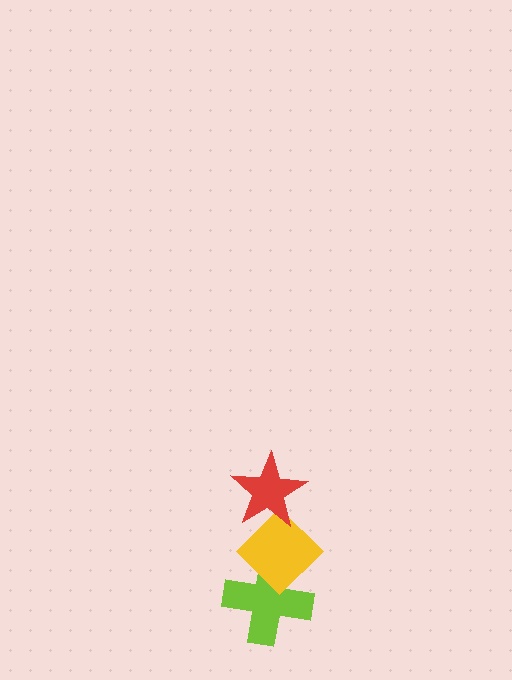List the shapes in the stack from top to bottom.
From top to bottom: the red star, the yellow diamond, the lime cross.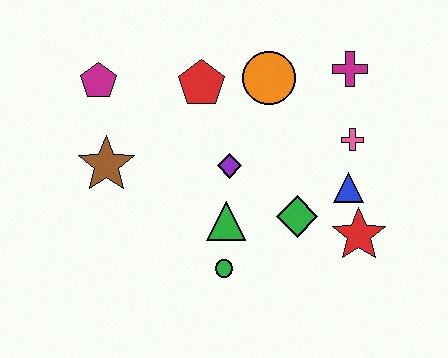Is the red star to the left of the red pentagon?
No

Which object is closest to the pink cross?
The blue triangle is closest to the pink cross.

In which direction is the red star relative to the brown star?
The red star is to the right of the brown star.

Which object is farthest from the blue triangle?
The magenta pentagon is farthest from the blue triangle.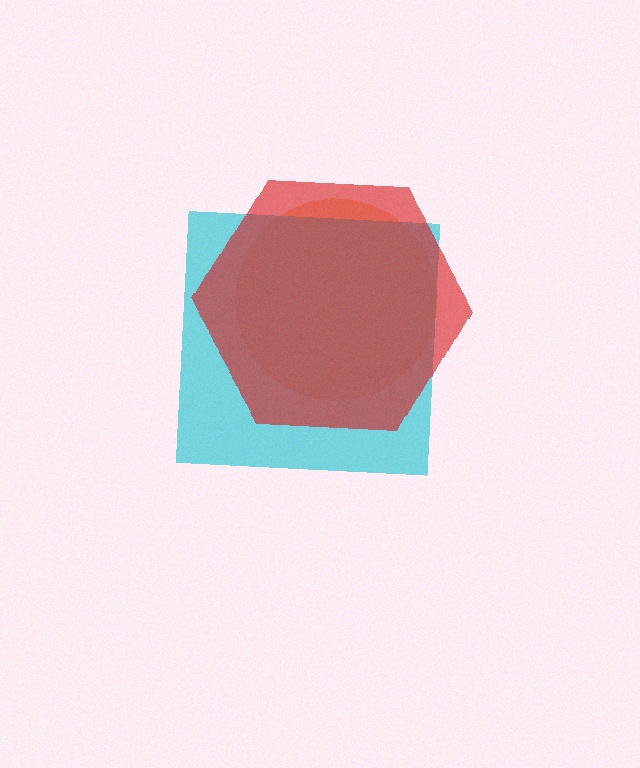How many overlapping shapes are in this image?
There are 3 overlapping shapes in the image.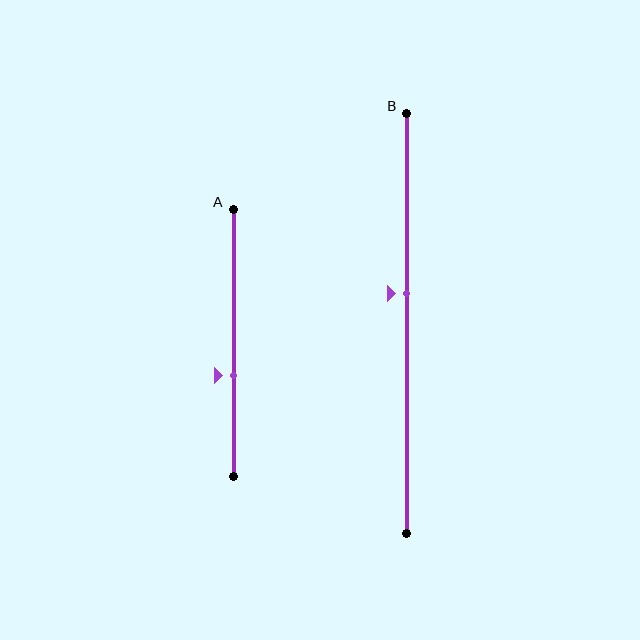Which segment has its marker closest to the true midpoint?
Segment B has its marker closest to the true midpoint.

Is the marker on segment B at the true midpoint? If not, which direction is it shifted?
No, the marker on segment B is shifted upward by about 7% of the segment length.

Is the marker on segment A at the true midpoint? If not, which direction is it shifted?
No, the marker on segment A is shifted downward by about 12% of the segment length.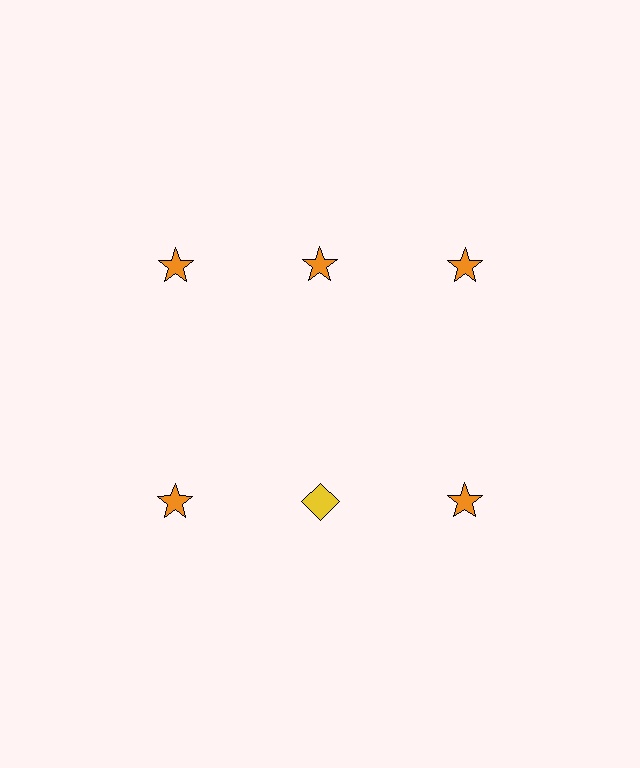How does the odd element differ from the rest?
It differs in both color (yellow instead of orange) and shape (diamond instead of star).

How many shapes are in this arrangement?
There are 6 shapes arranged in a grid pattern.